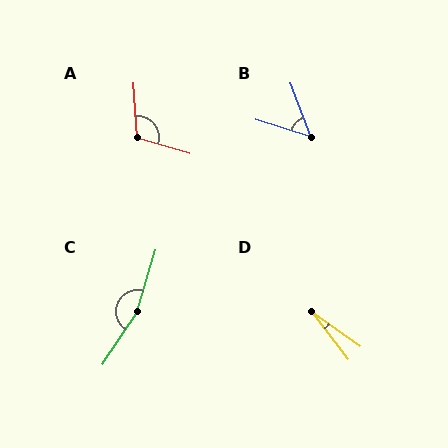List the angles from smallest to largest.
D (17°), B (52°), A (110°), C (163°).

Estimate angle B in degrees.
Approximately 52 degrees.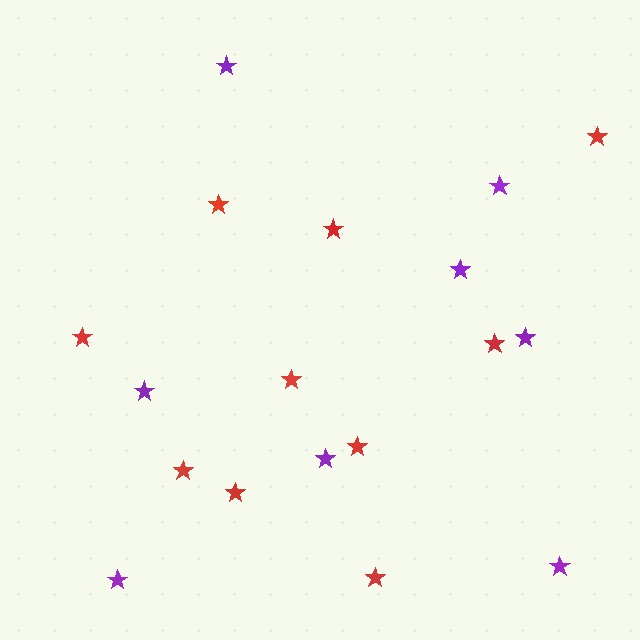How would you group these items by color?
There are 2 groups: one group of purple stars (8) and one group of red stars (10).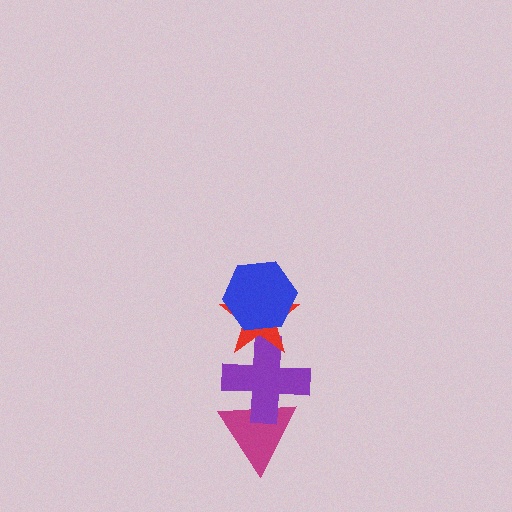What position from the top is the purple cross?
The purple cross is 3rd from the top.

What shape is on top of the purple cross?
The red star is on top of the purple cross.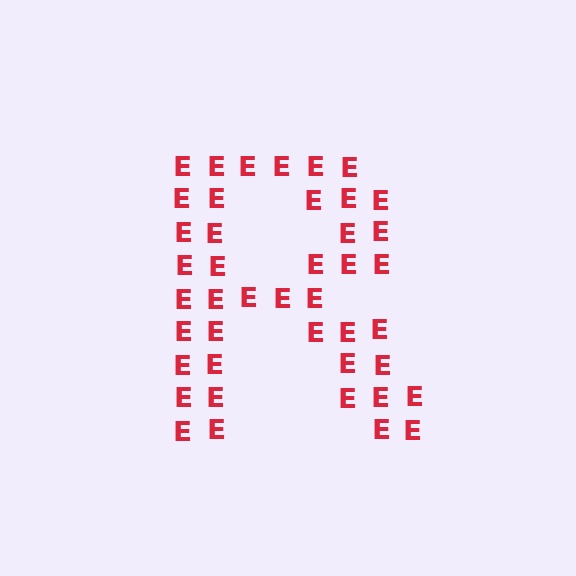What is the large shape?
The large shape is the letter R.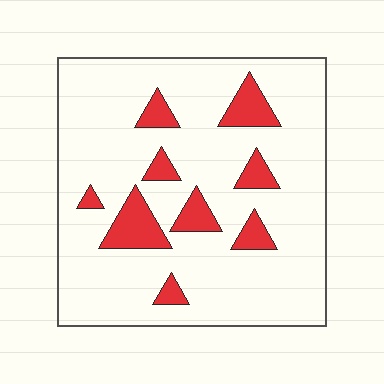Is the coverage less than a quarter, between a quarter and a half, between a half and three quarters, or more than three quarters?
Less than a quarter.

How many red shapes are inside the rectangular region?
9.